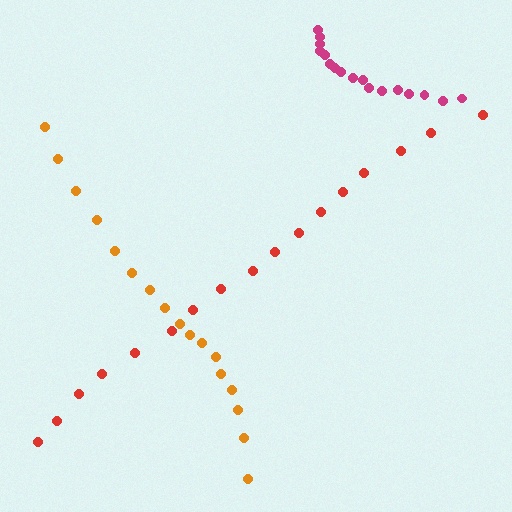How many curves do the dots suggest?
There are 3 distinct paths.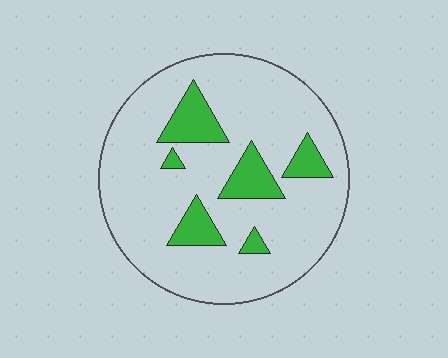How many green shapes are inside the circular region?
6.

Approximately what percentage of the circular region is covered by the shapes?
Approximately 15%.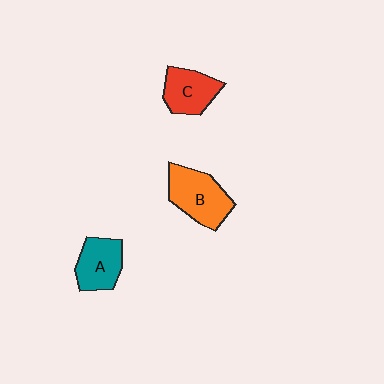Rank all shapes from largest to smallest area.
From largest to smallest: B (orange), A (teal), C (red).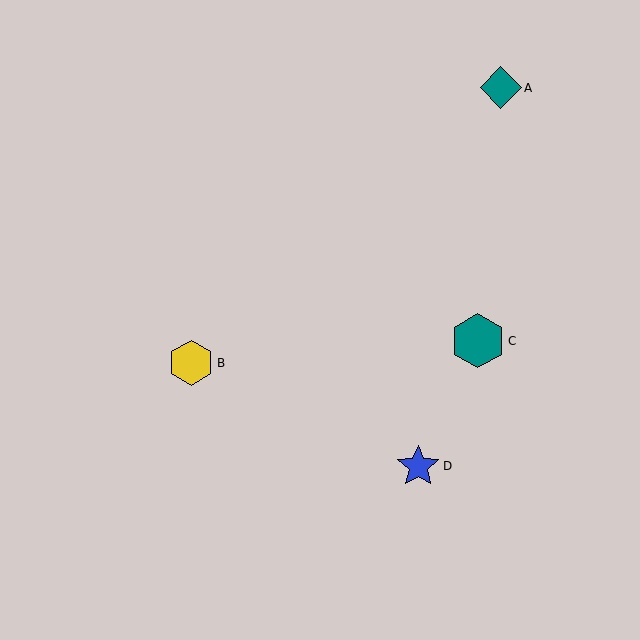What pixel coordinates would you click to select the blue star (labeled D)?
Click at (418, 466) to select the blue star D.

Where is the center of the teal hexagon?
The center of the teal hexagon is at (478, 341).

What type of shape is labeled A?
Shape A is a teal diamond.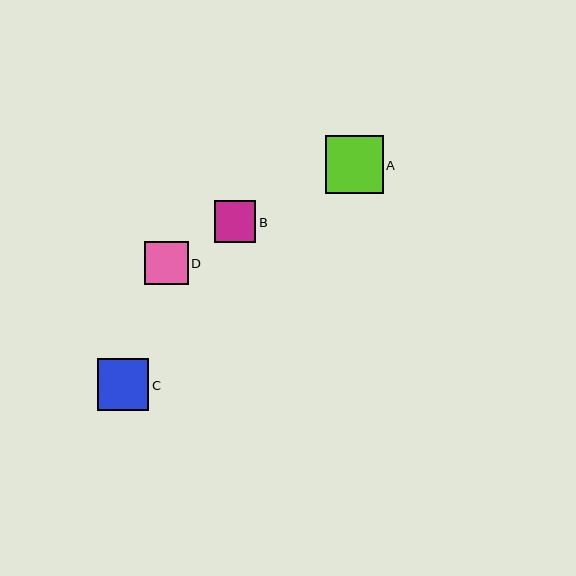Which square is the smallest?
Square B is the smallest with a size of approximately 42 pixels.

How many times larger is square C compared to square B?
Square C is approximately 1.2 times the size of square B.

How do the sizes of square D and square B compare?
Square D and square B are approximately the same size.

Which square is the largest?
Square A is the largest with a size of approximately 58 pixels.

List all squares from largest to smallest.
From largest to smallest: A, C, D, B.